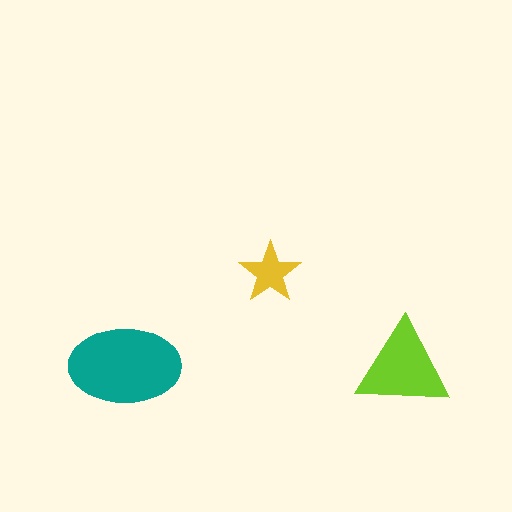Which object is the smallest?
The yellow star.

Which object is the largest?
The teal ellipse.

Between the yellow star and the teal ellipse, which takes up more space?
The teal ellipse.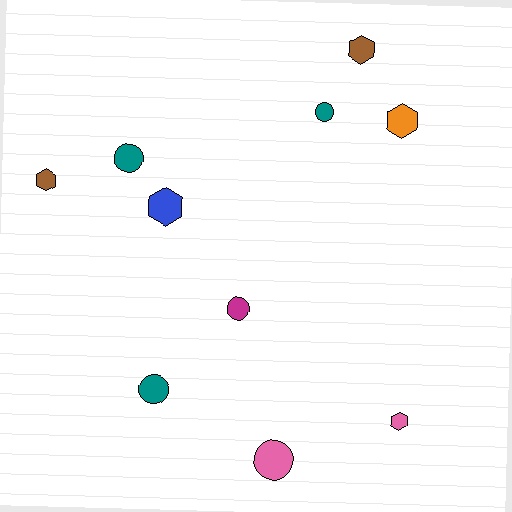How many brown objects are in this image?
There are 2 brown objects.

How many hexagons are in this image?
There are 5 hexagons.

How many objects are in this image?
There are 10 objects.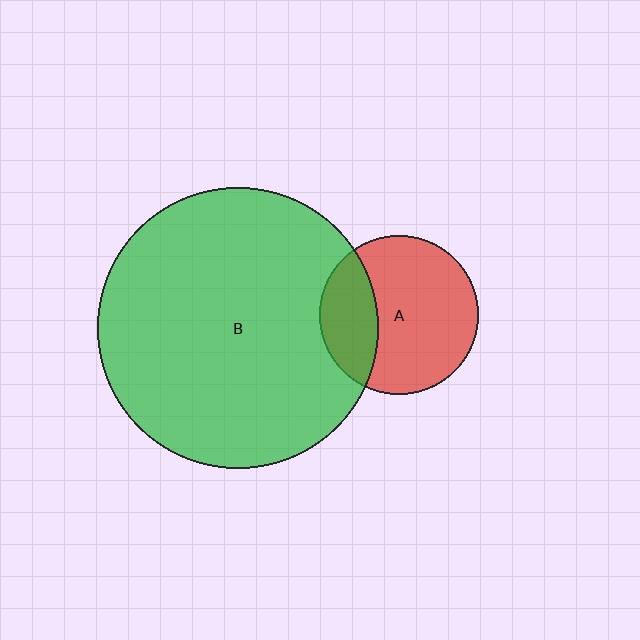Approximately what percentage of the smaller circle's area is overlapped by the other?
Approximately 30%.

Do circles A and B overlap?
Yes.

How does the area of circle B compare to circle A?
Approximately 3.1 times.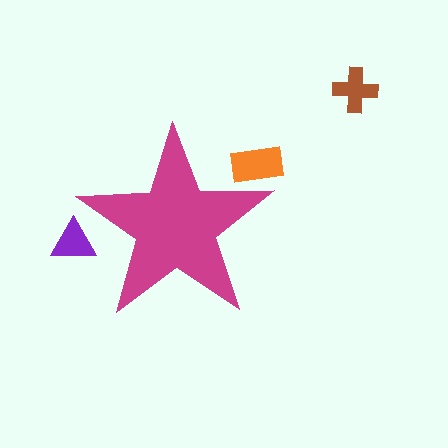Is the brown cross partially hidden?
No, the brown cross is fully visible.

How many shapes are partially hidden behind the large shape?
2 shapes are partially hidden.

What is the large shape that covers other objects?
A magenta star.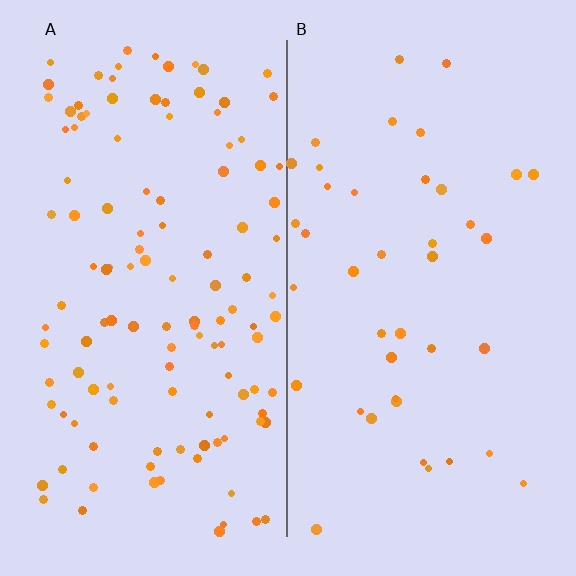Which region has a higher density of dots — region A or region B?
A (the left).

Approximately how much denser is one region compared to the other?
Approximately 3.0× — region A over region B.